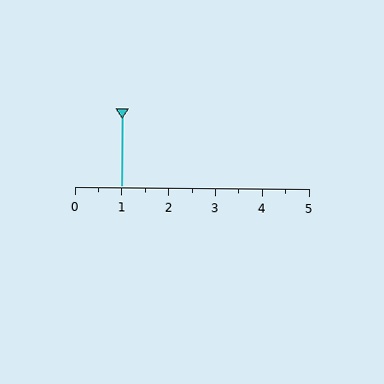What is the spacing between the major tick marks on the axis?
The major ticks are spaced 1 apart.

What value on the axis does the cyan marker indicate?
The marker indicates approximately 1.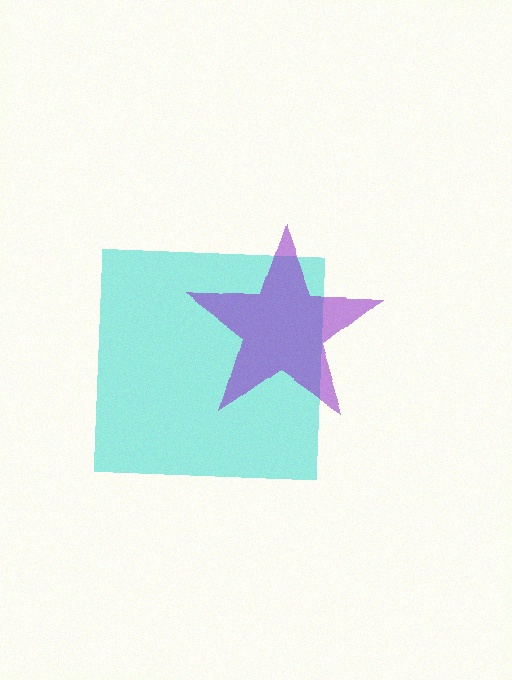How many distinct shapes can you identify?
There are 2 distinct shapes: a cyan square, a purple star.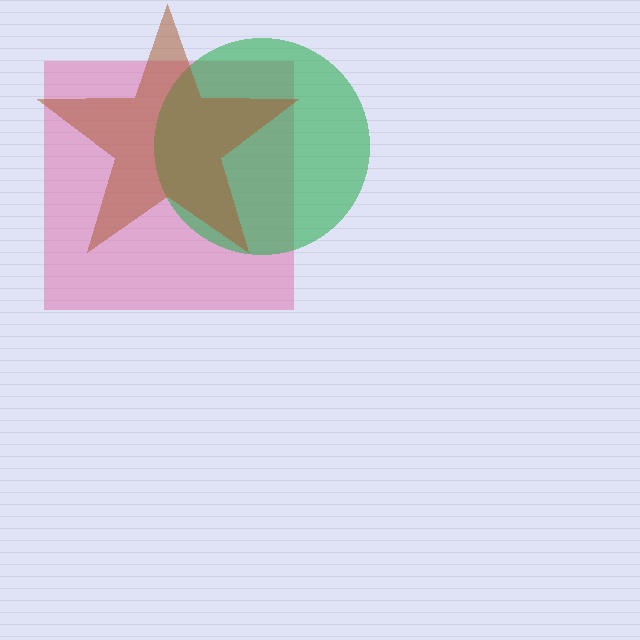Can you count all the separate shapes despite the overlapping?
Yes, there are 3 separate shapes.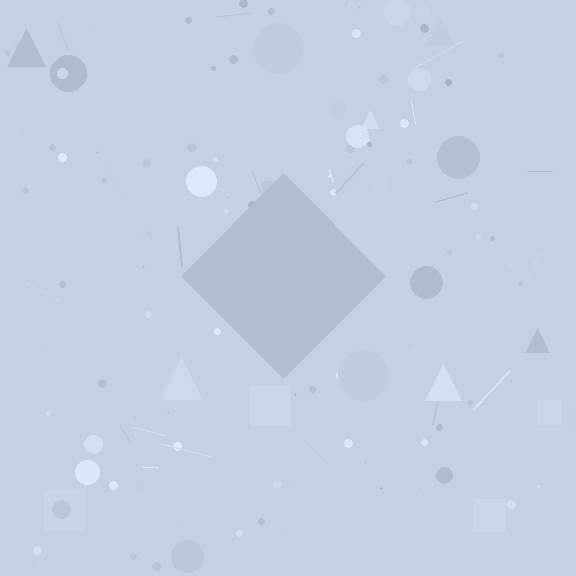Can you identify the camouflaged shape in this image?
The camouflaged shape is a diamond.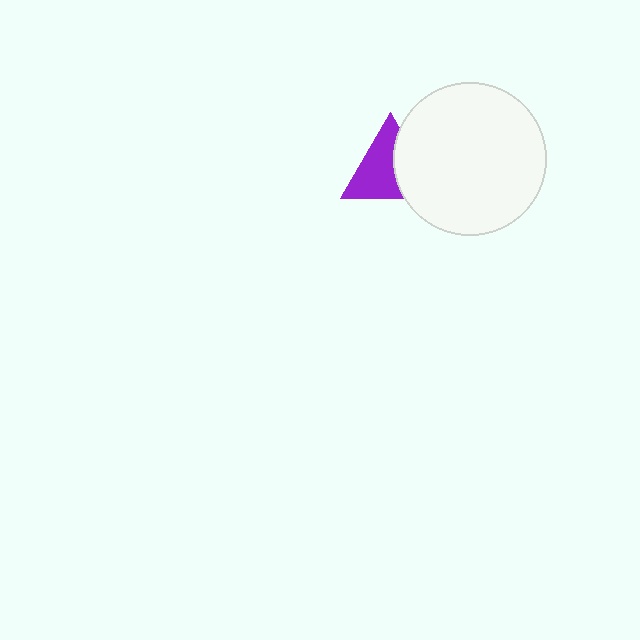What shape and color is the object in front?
The object in front is a white circle.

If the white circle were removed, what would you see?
You would see the complete purple triangle.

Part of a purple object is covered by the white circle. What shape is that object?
It is a triangle.